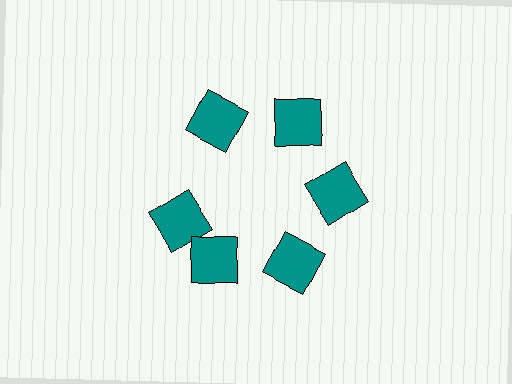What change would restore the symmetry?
The symmetry would be restored by rotating it back into even spacing with its neighbors so that all 6 squares sit at equal angles and equal distance from the center.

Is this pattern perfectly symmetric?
No. The 6 teal squares are arranged in a ring, but one element near the 9 o'clock position is rotated out of alignment along the ring, breaking the 6-fold rotational symmetry.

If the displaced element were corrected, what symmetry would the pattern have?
It would have 6-fold rotational symmetry — the pattern would map onto itself every 60 degrees.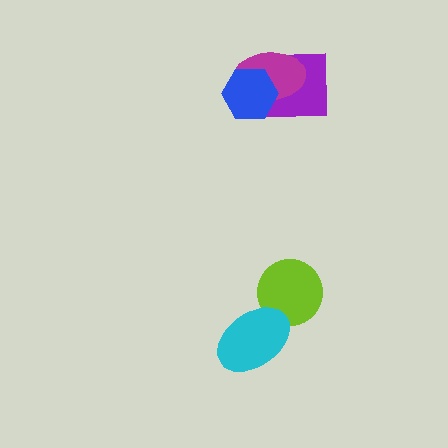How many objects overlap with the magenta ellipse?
2 objects overlap with the magenta ellipse.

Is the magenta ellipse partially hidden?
Yes, it is partially covered by another shape.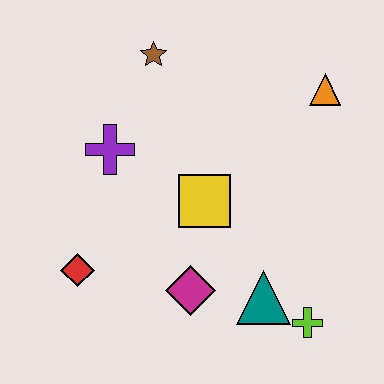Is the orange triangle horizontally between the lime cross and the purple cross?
No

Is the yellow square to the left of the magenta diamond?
No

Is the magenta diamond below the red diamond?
Yes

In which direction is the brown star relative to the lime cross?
The brown star is above the lime cross.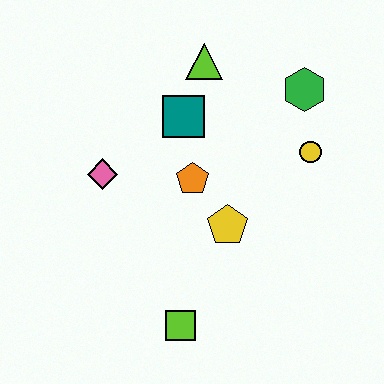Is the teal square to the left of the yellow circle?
Yes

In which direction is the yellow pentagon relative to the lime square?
The yellow pentagon is above the lime square.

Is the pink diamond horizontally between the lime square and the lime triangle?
No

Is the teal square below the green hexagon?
Yes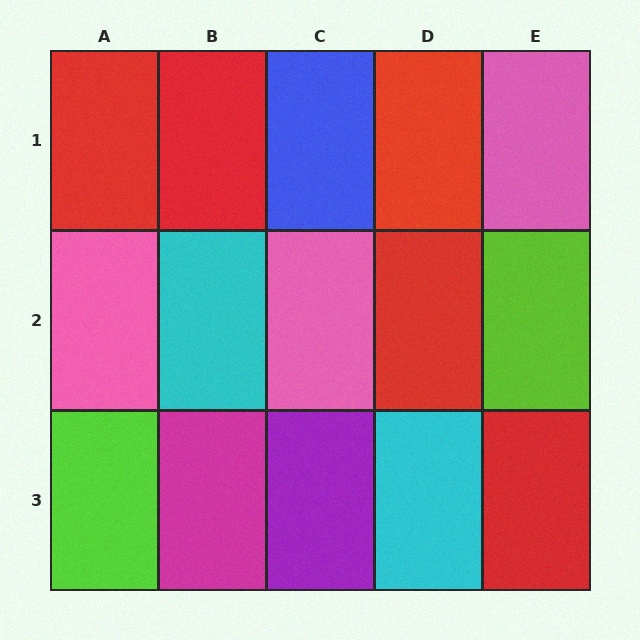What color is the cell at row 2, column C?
Pink.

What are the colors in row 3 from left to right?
Lime, magenta, purple, cyan, red.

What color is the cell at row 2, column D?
Red.